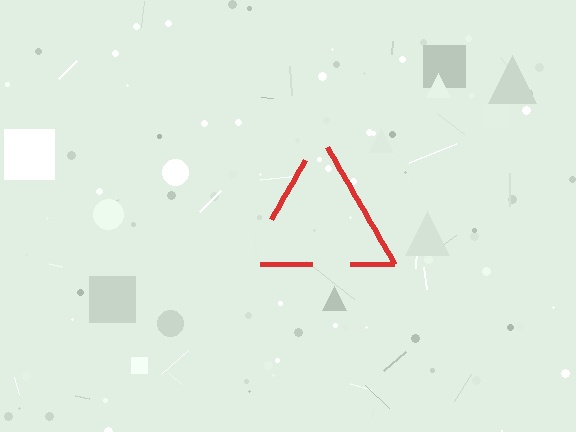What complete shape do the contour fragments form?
The contour fragments form a triangle.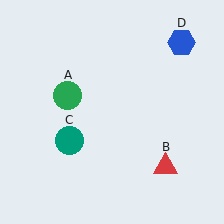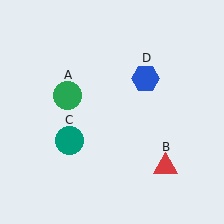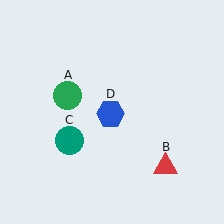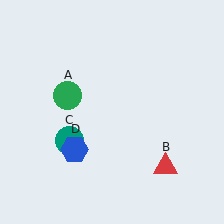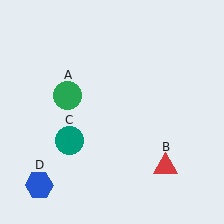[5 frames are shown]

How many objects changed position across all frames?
1 object changed position: blue hexagon (object D).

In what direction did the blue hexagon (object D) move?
The blue hexagon (object D) moved down and to the left.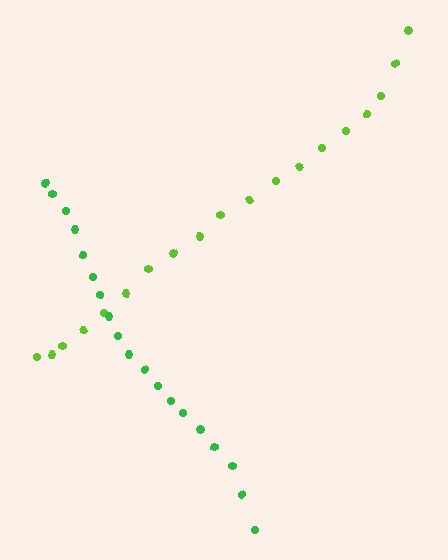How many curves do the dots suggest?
There are 2 distinct paths.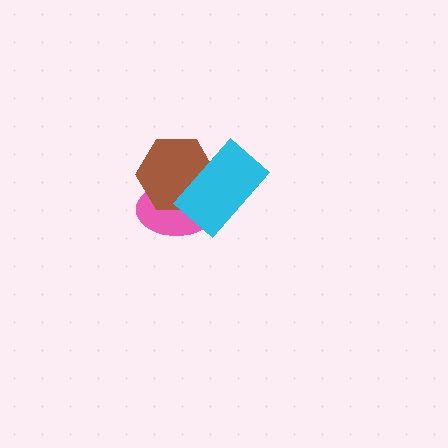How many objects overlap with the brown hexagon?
2 objects overlap with the brown hexagon.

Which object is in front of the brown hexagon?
The cyan rectangle is in front of the brown hexagon.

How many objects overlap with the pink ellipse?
2 objects overlap with the pink ellipse.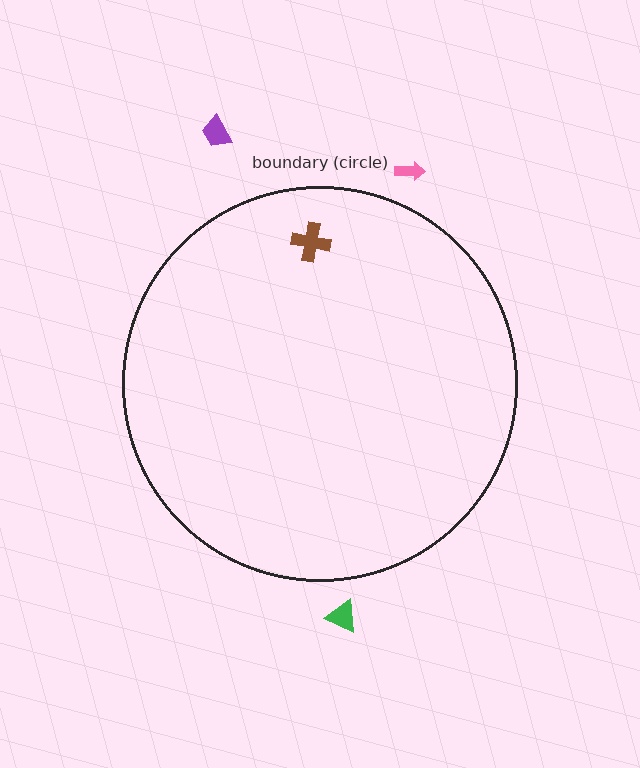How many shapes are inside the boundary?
1 inside, 3 outside.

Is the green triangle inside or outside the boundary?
Outside.